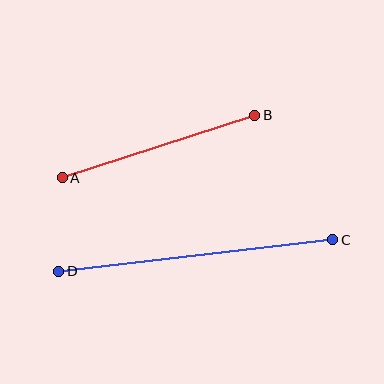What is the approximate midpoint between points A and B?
The midpoint is at approximately (159, 146) pixels.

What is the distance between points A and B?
The distance is approximately 203 pixels.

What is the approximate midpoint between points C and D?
The midpoint is at approximately (196, 256) pixels.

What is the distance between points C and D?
The distance is approximately 276 pixels.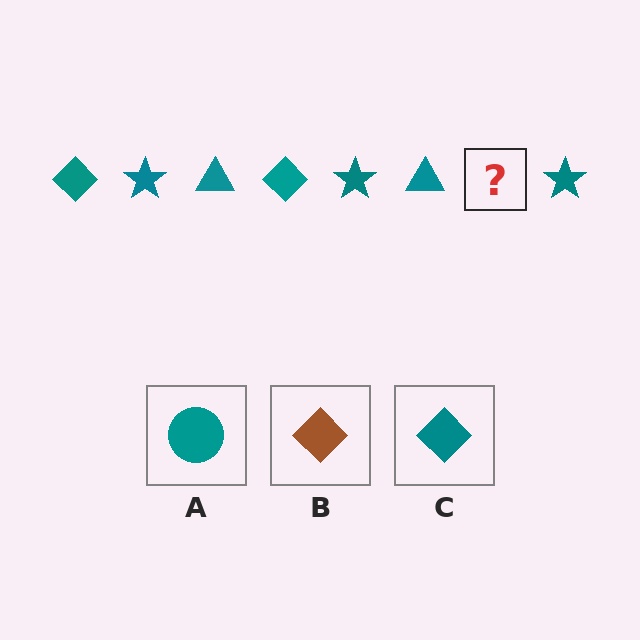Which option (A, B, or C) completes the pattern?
C.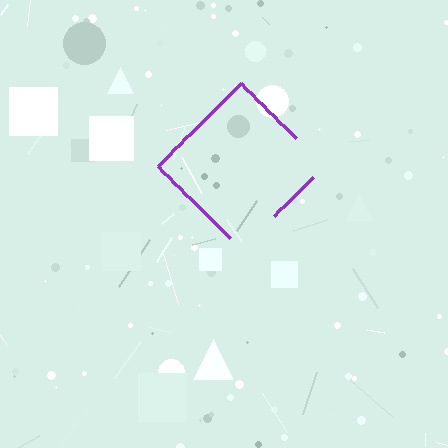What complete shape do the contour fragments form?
The contour fragments form a diamond.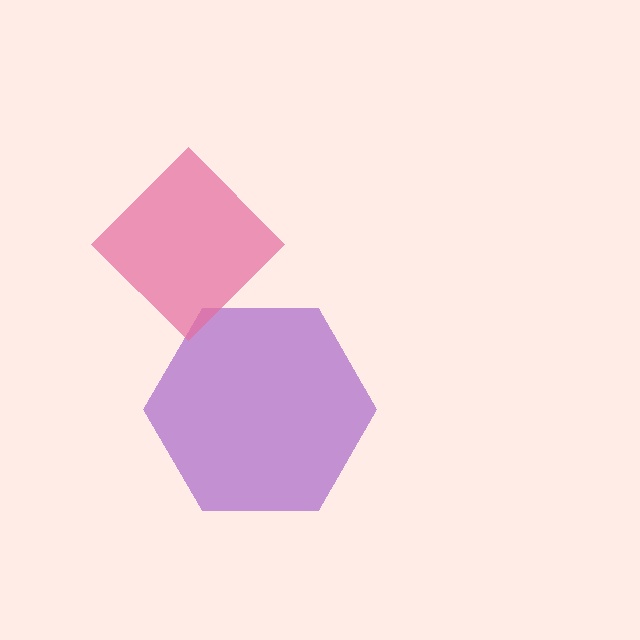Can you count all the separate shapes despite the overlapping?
Yes, there are 2 separate shapes.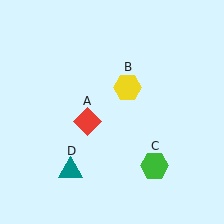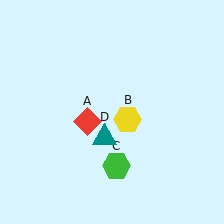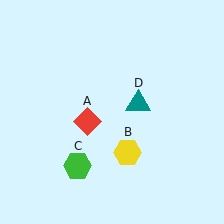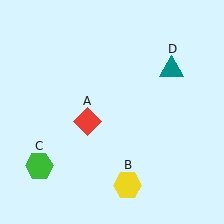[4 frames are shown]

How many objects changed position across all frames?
3 objects changed position: yellow hexagon (object B), green hexagon (object C), teal triangle (object D).